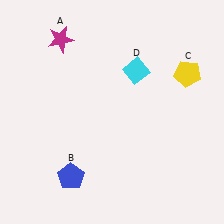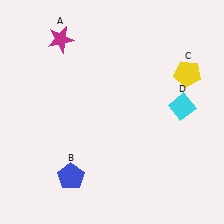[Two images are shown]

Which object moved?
The cyan diamond (D) moved right.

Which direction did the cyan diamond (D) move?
The cyan diamond (D) moved right.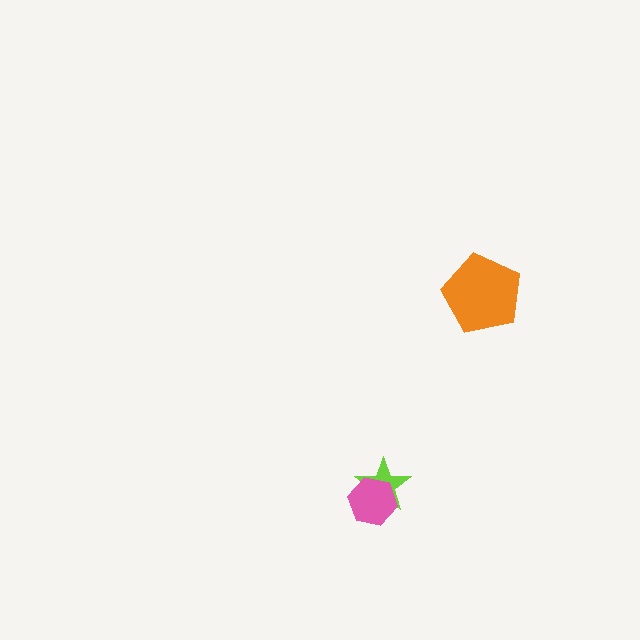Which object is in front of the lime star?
The pink hexagon is in front of the lime star.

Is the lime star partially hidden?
Yes, it is partially covered by another shape.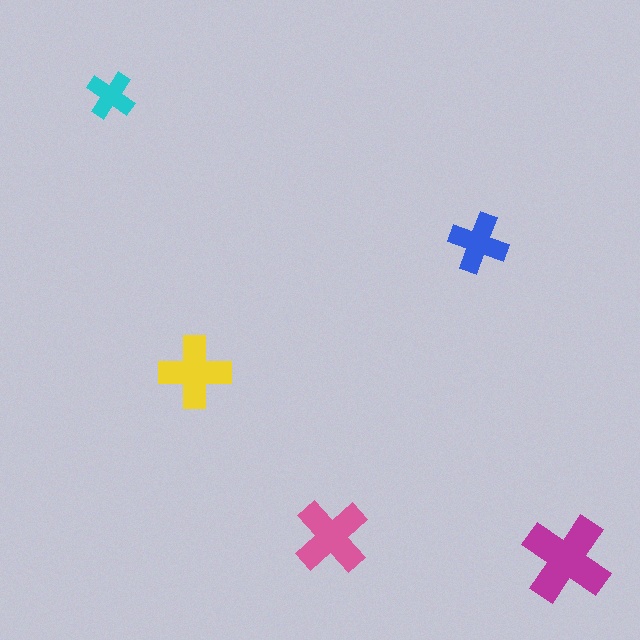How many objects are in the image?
There are 5 objects in the image.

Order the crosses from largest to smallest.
the magenta one, the pink one, the yellow one, the blue one, the cyan one.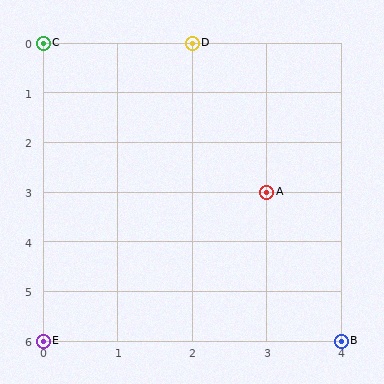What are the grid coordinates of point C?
Point C is at grid coordinates (0, 0).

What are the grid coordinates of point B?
Point B is at grid coordinates (4, 6).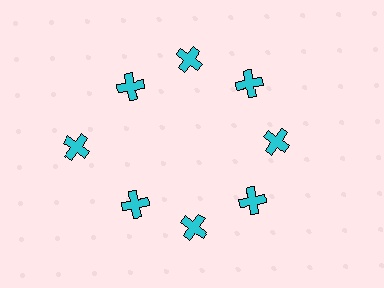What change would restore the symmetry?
The symmetry would be restored by moving it inward, back onto the ring so that all 8 crosses sit at equal angles and equal distance from the center.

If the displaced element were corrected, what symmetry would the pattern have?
It would have 8-fold rotational symmetry — the pattern would map onto itself every 45 degrees.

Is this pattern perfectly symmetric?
No. The 8 cyan crosses are arranged in a ring, but one element near the 9 o'clock position is pushed outward from the center, breaking the 8-fold rotational symmetry.